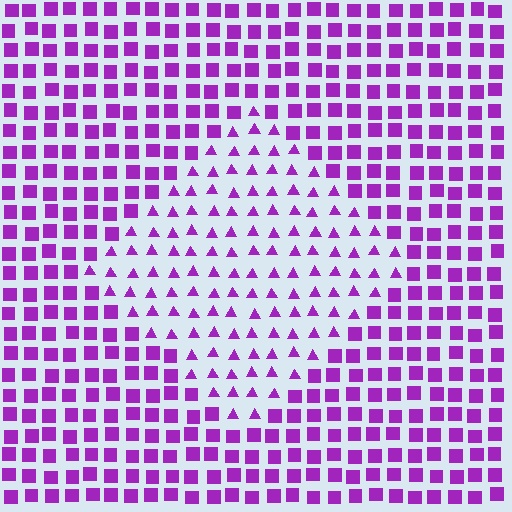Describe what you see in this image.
The image is filled with small purple elements arranged in a uniform grid. A diamond-shaped region contains triangles, while the surrounding area contains squares. The boundary is defined purely by the change in element shape.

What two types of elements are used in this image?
The image uses triangles inside the diamond region and squares outside it.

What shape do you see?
I see a diamond.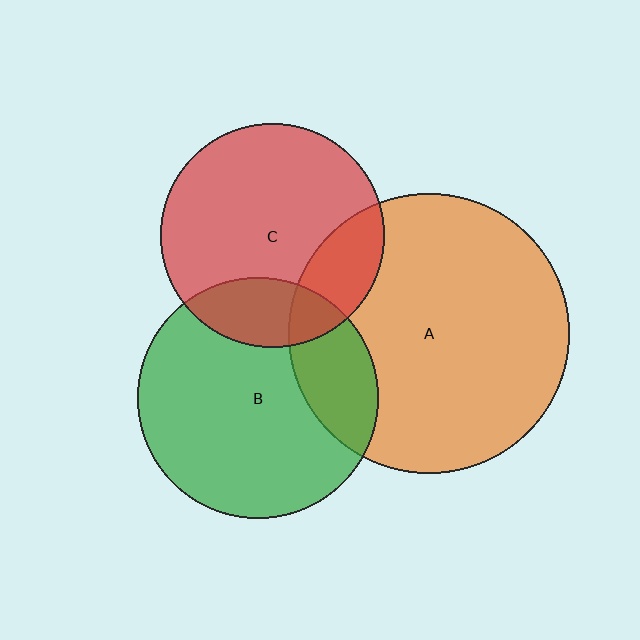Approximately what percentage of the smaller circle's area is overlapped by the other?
Approximately 20%.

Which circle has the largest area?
Circle A (orange).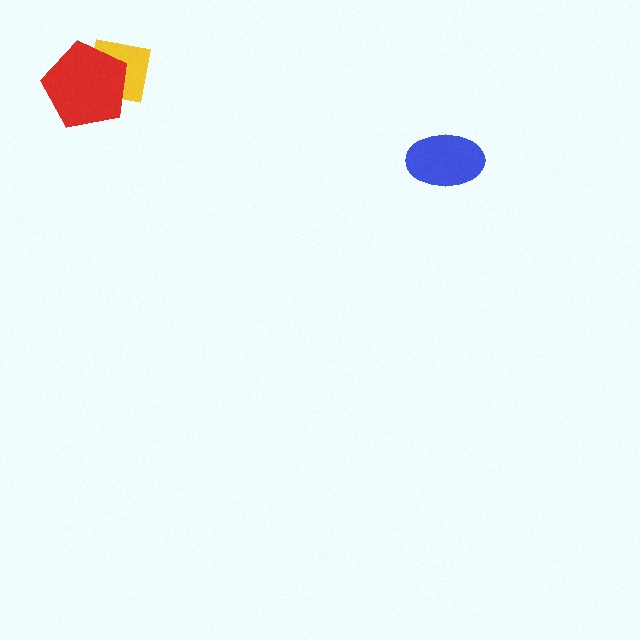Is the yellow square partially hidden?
Yes, it is partially covered by another shape.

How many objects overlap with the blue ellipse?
0 objects overlap with the blue ellipse.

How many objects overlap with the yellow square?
1 object overlaps with the yellow square.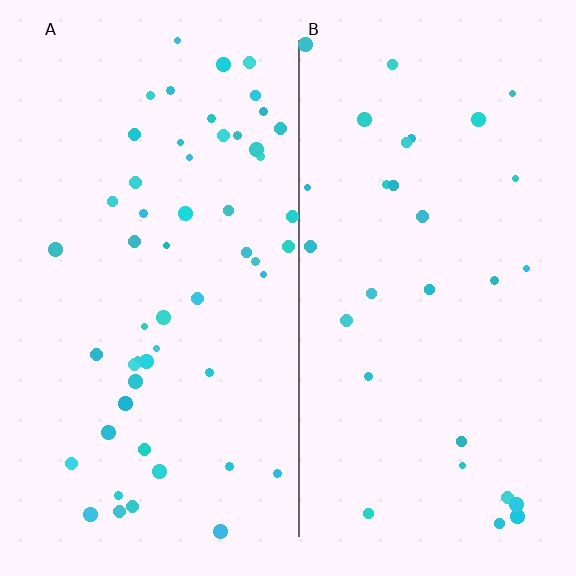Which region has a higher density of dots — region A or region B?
A (the left).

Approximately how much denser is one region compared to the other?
Approximately 1.8× — region A over region B.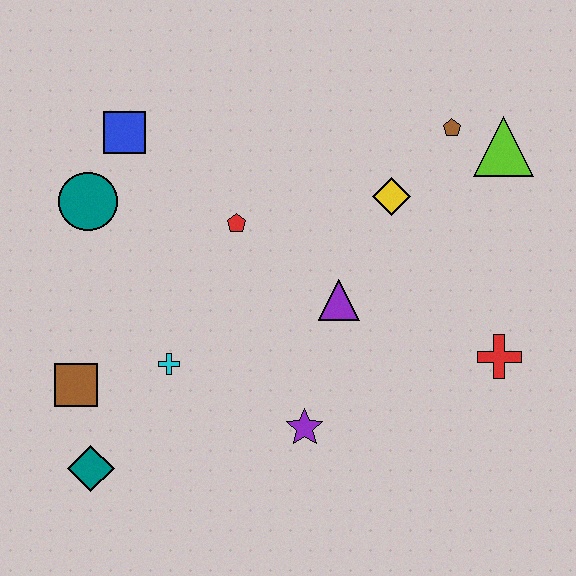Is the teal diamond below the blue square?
Yes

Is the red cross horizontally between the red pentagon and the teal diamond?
No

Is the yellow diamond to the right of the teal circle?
Yes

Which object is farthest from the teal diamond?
The lime triangle is farthest from the teal diamond.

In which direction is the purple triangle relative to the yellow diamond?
The purple triangle is below the yellow diamond.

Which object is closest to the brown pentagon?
The lime triangle is closest to the brown pentagon.